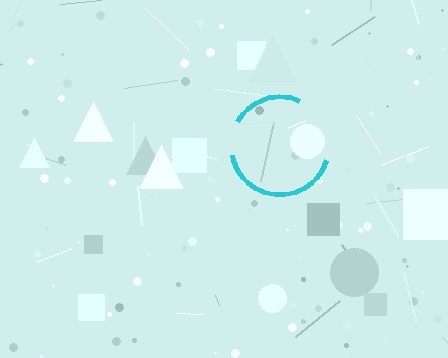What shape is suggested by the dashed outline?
The dashed outline suggests a circle.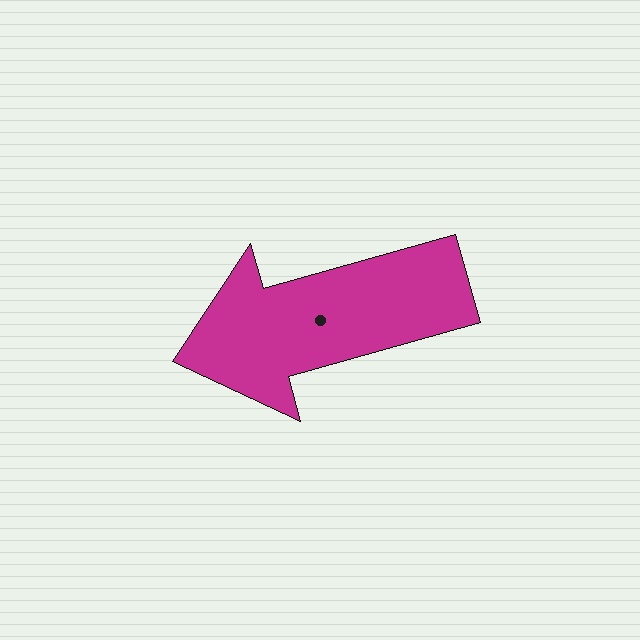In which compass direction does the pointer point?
West.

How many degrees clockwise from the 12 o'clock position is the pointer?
Approximately 254 degrees.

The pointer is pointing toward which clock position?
Roughly 8 o'clock.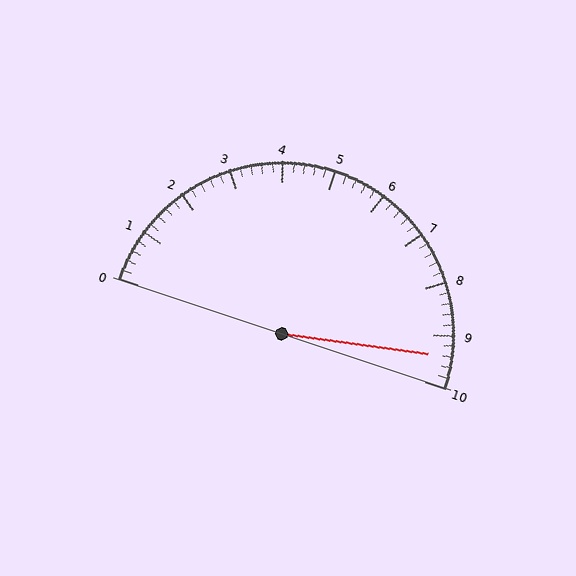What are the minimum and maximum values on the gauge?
The gauge ranges from 0 to 10.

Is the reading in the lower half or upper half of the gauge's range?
The reading is in the upper half of the range (0 to 10).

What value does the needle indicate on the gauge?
The needle indicates approximately 9.4.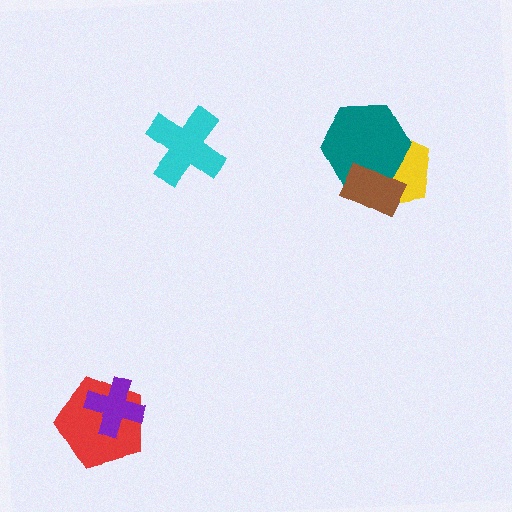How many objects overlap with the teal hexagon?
2 objects overlap with the teal hexagon.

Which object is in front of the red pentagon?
The purple cross is in front of the red pentagon.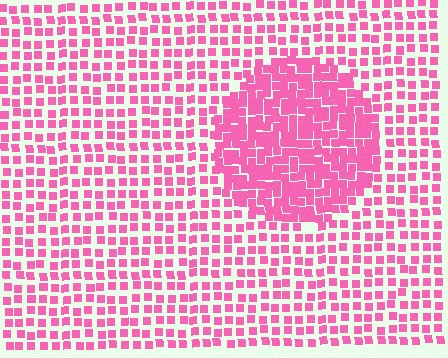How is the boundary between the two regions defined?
The boundary is defined by a change in element density (approximately 2.0x ratio). All elements are the same color, size, and shape.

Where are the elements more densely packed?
The elements are more densely packed inside the circle boundary.